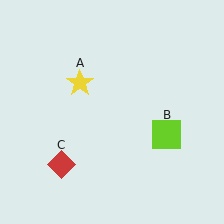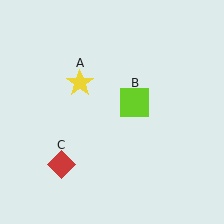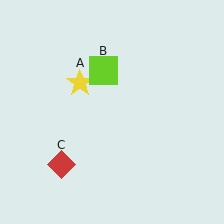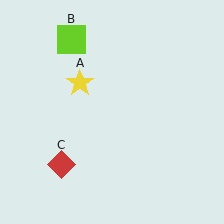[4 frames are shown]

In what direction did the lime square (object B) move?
The lime square (object B) moved up and to the left.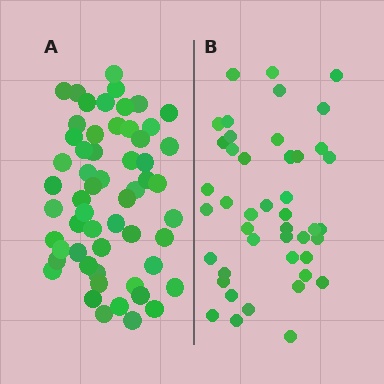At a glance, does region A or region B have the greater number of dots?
Region A (the left region) has more dots.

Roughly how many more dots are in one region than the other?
Region A has approximately 15 more dots than region B.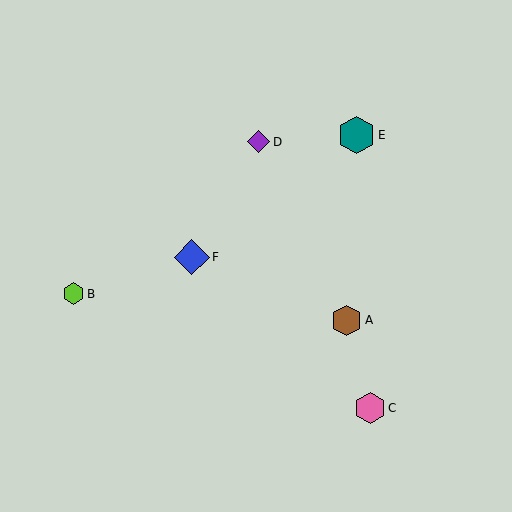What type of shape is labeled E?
Shape E is a teal hexagon.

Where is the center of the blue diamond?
The center of the blue diamond is at (192, 257).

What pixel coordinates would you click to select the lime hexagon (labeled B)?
Click at (73, 294) to select the lime hexagon B.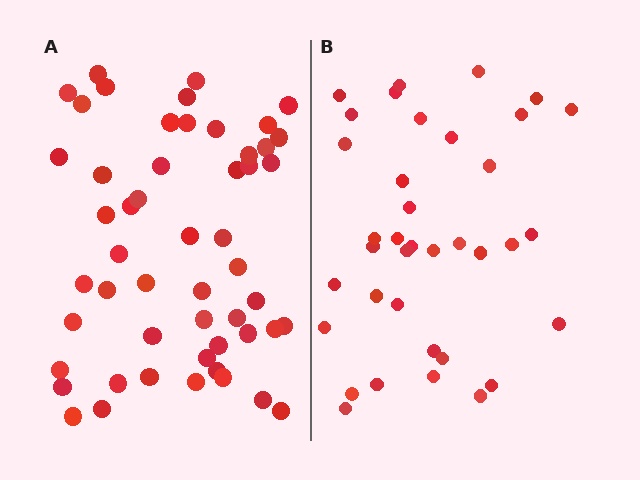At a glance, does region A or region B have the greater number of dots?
Region A (the left region) has more dots.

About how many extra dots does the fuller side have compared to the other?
Region A has approximately 15 more dots than region B.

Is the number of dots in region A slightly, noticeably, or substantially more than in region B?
Region A has noticeably more, but not dramatically so. The ratio is roughly 1.4 to 1.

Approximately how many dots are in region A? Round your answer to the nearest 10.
About 50 dots. (The exact count is 52, which rounds to 50.)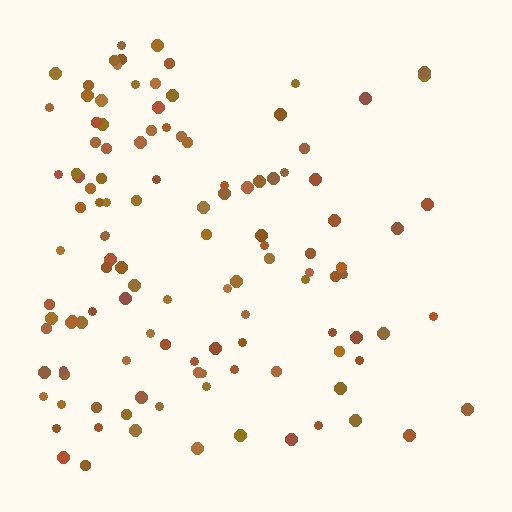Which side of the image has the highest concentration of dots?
The left.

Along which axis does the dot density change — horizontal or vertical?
Horizontal.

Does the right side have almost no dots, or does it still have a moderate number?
Still a moderate number, just noticeably fewer than the left.